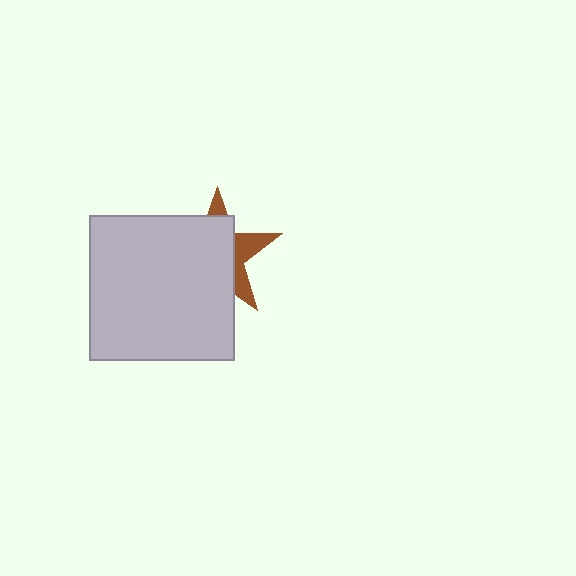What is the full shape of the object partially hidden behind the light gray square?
The partially hidden object is a brown star.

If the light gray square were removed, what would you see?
You would see the complete brown star.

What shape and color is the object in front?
The object in front is a light gray square.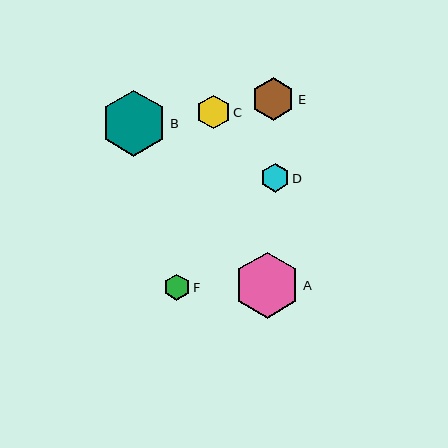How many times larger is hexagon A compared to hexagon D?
Hexagon A is approximately 2.3 times the size of hexagon D.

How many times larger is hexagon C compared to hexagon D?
Hexagon C is approximately 1.2 times the size of hexagon D.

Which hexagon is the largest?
Hexagon A is the largest with a size of approximately 66 pixels.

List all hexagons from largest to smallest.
From largest to smallest: A, B, E, C, D, F.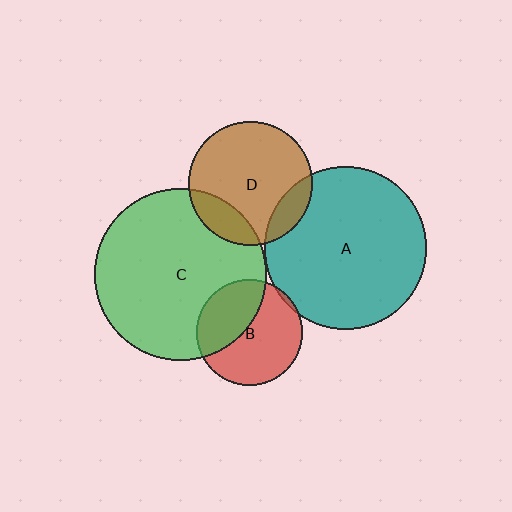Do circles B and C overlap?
Yes.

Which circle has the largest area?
Circle C (green).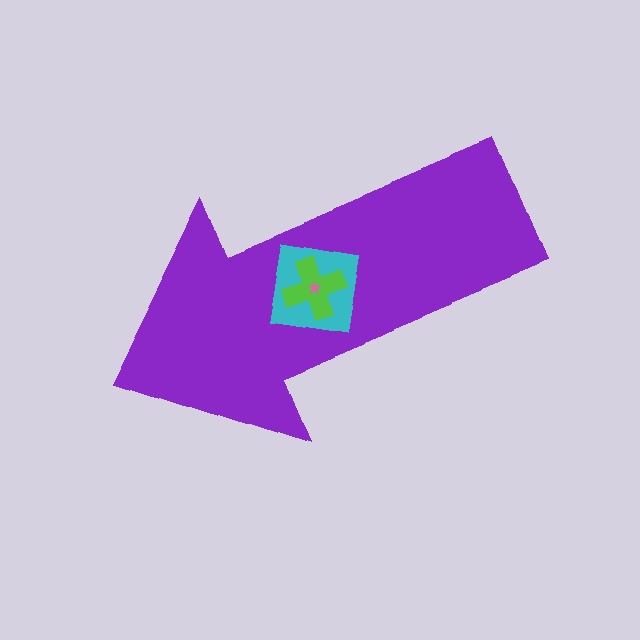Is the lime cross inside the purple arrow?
Yes.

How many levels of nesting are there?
4.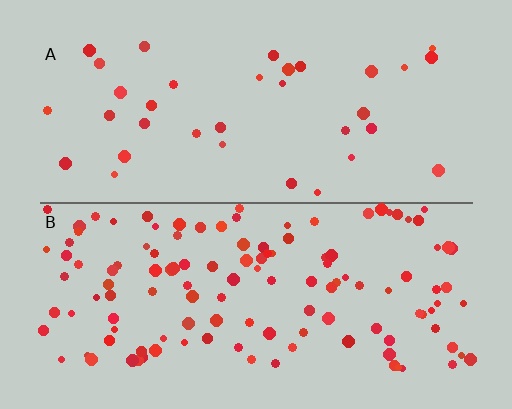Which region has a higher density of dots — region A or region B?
B (the bottom).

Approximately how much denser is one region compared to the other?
Approximately 3.5× — region B over region A.